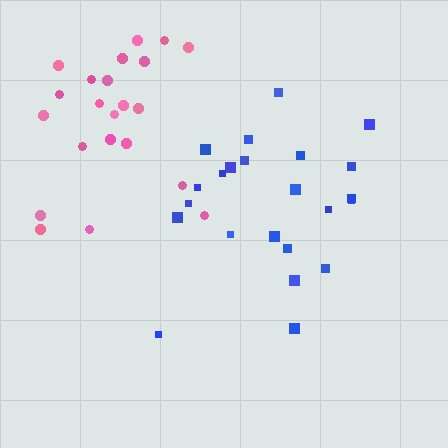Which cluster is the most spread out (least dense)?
Blue.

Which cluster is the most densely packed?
Pink.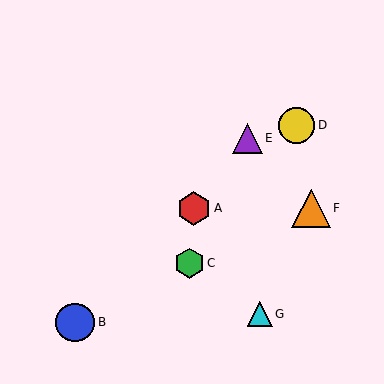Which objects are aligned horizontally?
Objects A, F are aligned horizontally.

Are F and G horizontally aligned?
No, F is at y≈208 and G is at y≈314.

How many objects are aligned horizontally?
2 objects (A, F) are aligned horizontally.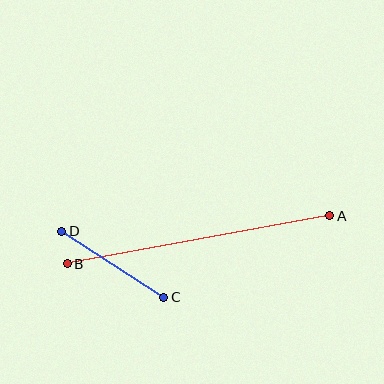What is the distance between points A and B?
The distance is approximately 267 pixels.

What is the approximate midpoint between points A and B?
The midpoint is at approximately (198, 240) pixels.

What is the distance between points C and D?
The distance is approximately 121 pixels.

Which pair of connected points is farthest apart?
Points A and B are farthest apart.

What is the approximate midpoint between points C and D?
The midpoint is at approximately (113, 264) pixels.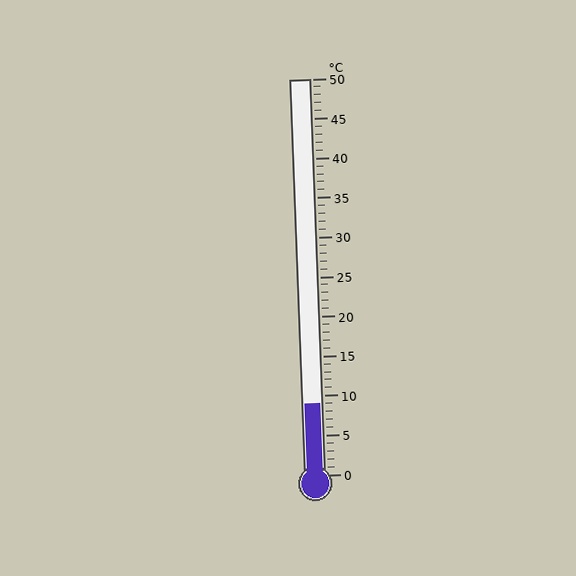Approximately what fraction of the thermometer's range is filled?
The thermometer is filled to approximately 20% of its range.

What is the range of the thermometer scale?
The thermometer scale ranges from 0°C to 50°C.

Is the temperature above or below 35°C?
The temperature is below 35°C.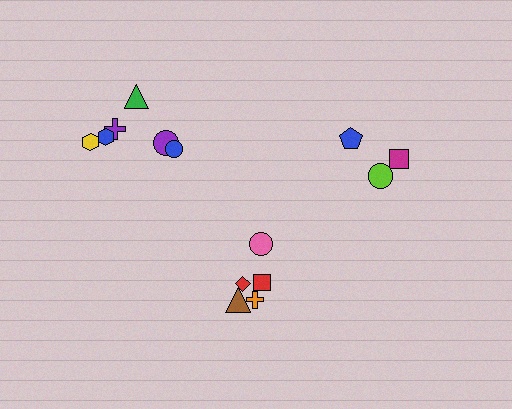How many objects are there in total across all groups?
There are 14 objects.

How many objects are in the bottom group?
There are 5 objects.